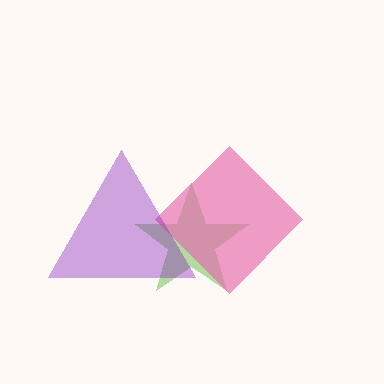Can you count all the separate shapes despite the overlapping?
Yes, there are 3 separate shapes.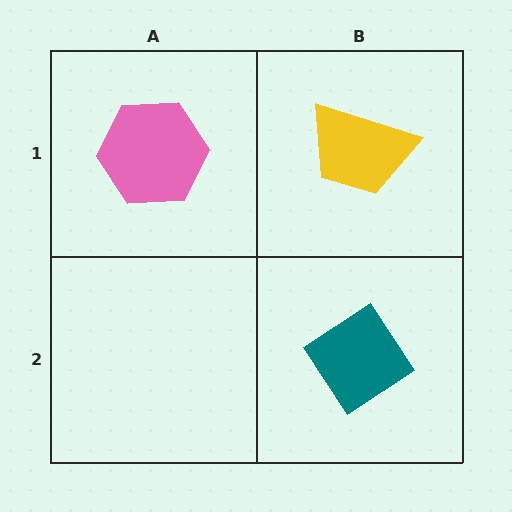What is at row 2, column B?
A teal diamond.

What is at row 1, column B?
A yellow trapezoid.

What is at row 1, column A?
A pink hexagon.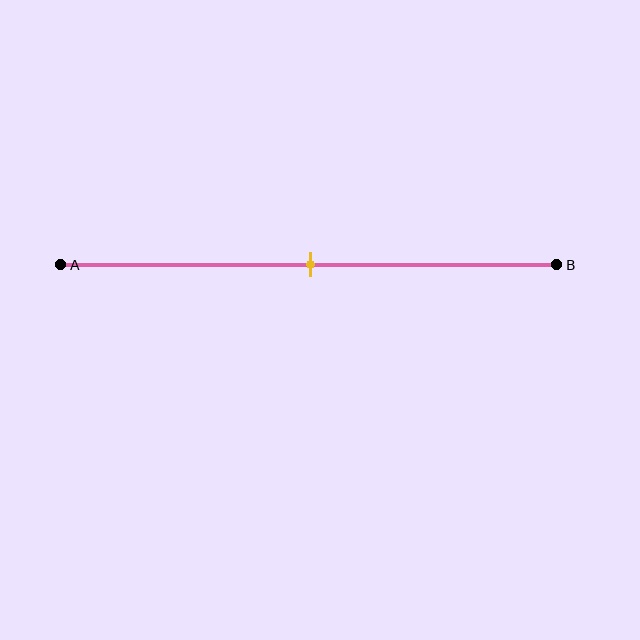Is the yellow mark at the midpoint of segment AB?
Yes, the mark is approximately at the midpoint.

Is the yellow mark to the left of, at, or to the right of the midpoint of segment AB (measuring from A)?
The yellow mark is approximately at the midpoint of segment AB.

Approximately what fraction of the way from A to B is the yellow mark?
The yellow mark is approximately 50% of the way from A to B.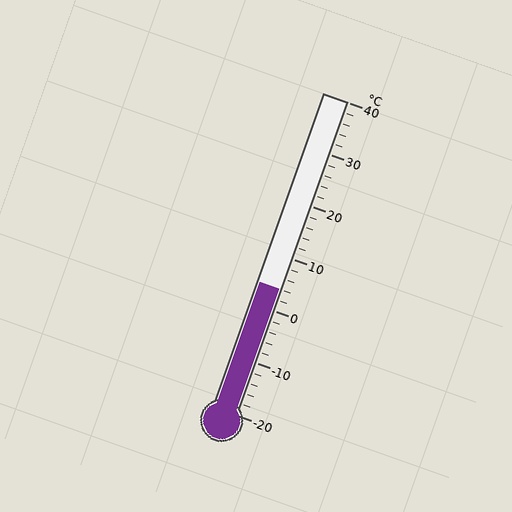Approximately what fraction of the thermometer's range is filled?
The thermometer is filled to approximately 40% of its range.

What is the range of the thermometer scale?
The thermometer scale ranges from -20°C to 40°C.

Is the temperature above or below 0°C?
The temperature is above 0°C.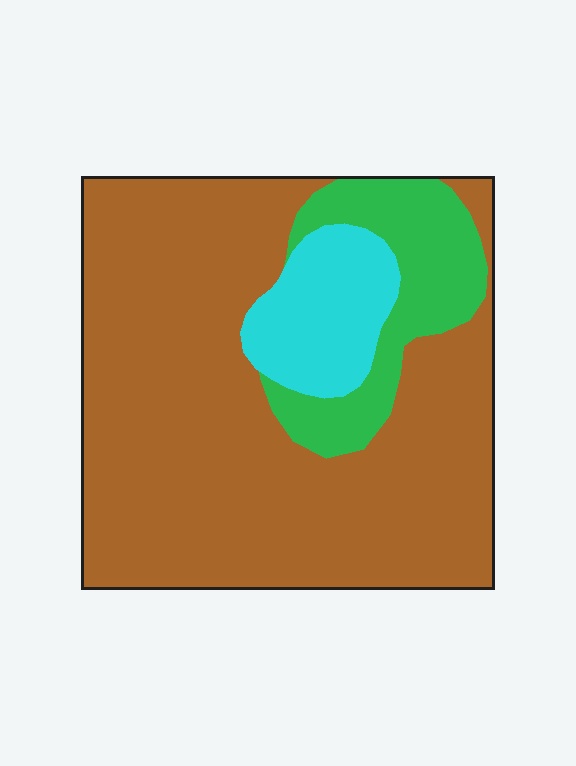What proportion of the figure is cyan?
Cyan takes up less than a sixth of the figure.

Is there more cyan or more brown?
Brown.